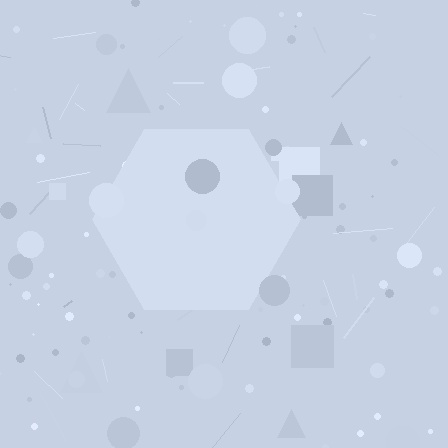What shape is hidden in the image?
A hexagon is hidden in the image.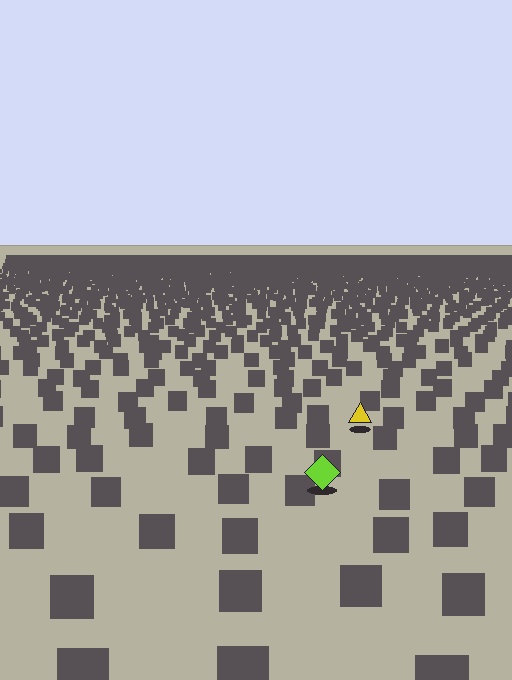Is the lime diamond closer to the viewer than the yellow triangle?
Yes. The lime diamond is closer — you can tell from the texture gradient: the ground texture is coarser near it.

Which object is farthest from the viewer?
The yellow triangle is farthest from the viewer. It appears smaller and the ground texture around it is denser.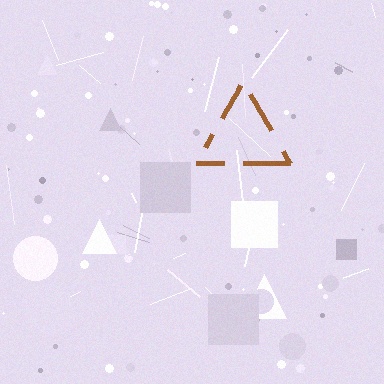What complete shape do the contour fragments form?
The contour fragments form a triangle.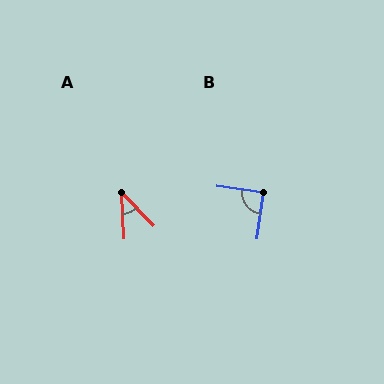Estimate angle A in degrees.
Approximately 41 degrees.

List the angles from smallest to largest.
A (41°), B (89°).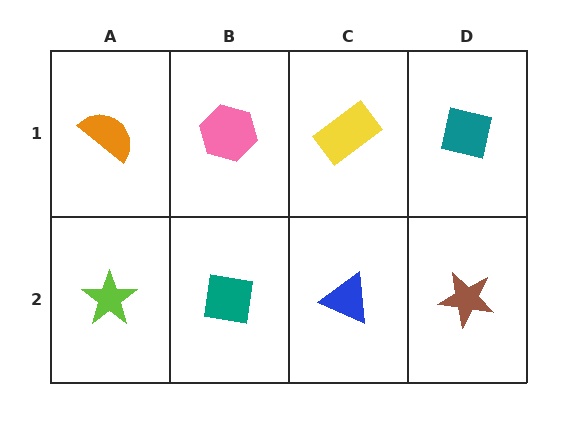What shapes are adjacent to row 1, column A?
A lime star (row 2, column A), a pink hexagon (row 1, column B).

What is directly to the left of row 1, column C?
A pink hexagon.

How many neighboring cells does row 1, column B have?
3.